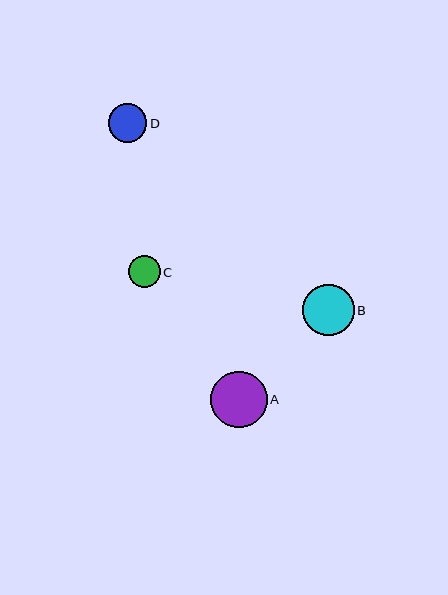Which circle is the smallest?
Circle C is the smallest with a size of approximately 32 pixels.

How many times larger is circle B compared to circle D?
Circle B is approximately 1.3 times the size of circle D.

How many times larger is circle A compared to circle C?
Circle A is approximately 1.8 times the size of circle C.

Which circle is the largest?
Circle A is the largest with a size of approximately 57 pixels.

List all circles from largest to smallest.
From largest to smallest: A, B, D, C.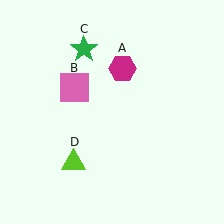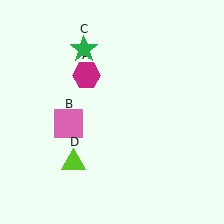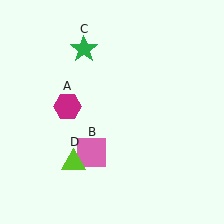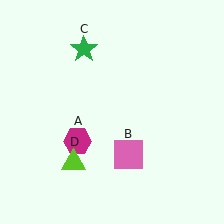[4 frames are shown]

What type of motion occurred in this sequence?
The magenta hexagon (object A), pink square (object B) rotated counterclockwise around the center of the scene.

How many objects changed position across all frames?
2 objects changed position: magenta hexagon (object A), pink square (object B).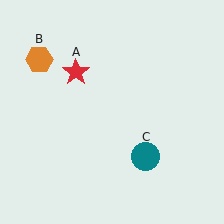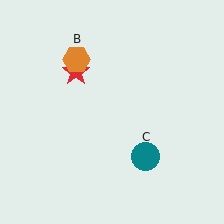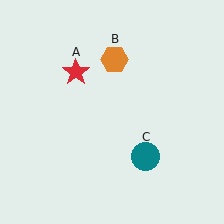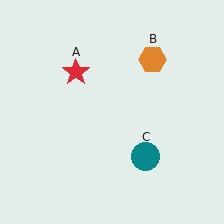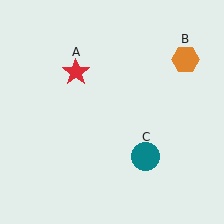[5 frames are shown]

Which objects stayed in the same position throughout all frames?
Red star (object A) and teal circle (object C) remained stationary.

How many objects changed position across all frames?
1 object changed position: orange hexagon (object B).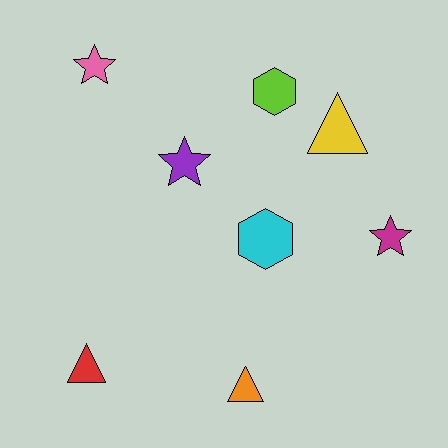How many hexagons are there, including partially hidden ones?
There are 2 hexagons.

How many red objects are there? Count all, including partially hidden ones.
There is 1 red object.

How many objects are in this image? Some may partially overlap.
There are 8 objects.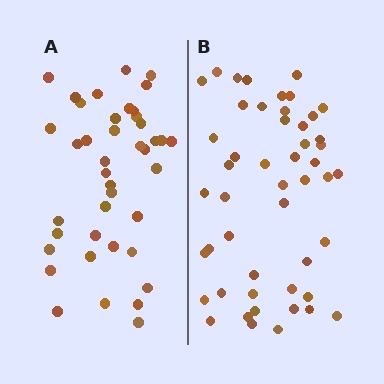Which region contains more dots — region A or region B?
Region B (the right region) has more dots.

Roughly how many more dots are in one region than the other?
Region B has roughly 8 or so more dots than region A.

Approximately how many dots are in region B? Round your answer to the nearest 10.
About 50 dots. (The exact count is 49, which rounds to 50.)